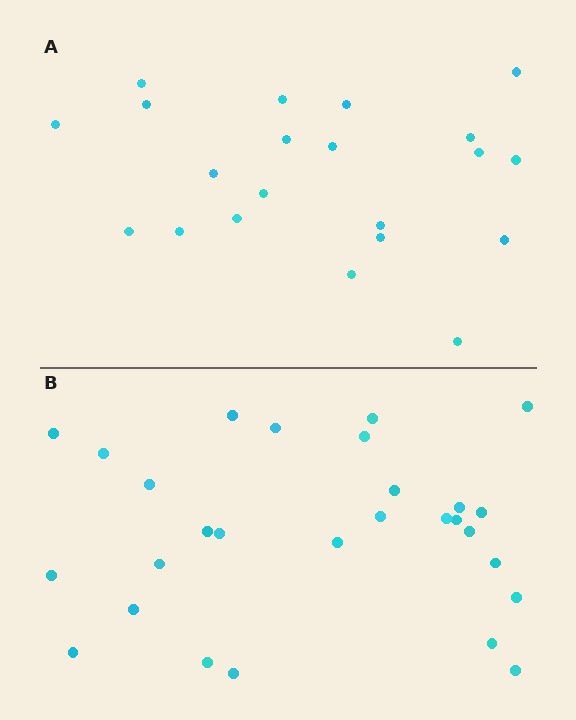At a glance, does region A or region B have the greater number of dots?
Region B (the bottom region) has more dots.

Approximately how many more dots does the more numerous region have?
Region B has roughly 8 or so more dots than region A.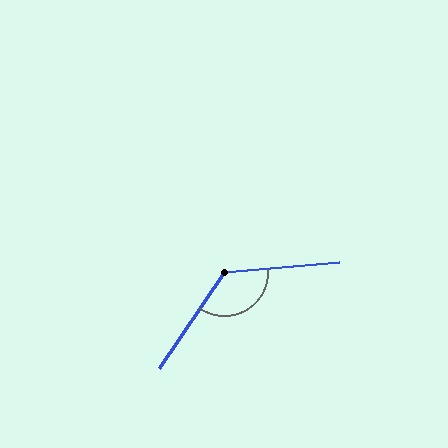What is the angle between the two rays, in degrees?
Approximately 129 degrees.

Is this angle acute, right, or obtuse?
It is obtuse.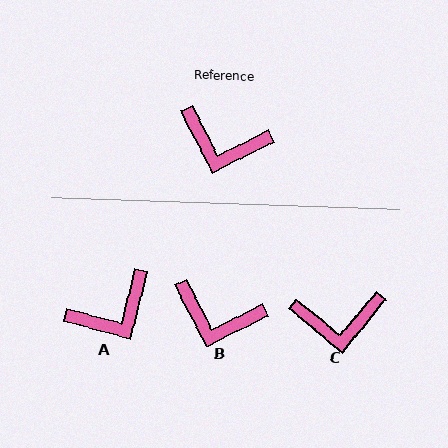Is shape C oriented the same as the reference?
No, it is off by about 24 degrees.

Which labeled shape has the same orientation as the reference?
B.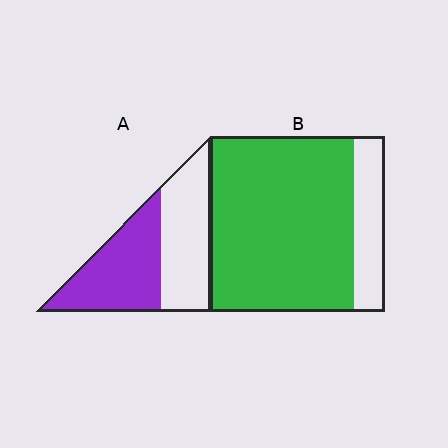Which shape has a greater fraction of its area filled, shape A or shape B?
Shape B.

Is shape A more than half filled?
Roughly half.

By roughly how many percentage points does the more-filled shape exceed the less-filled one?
By roughly 30 percentage points (B over A).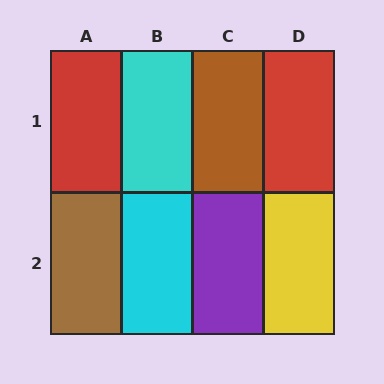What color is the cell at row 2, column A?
Brown.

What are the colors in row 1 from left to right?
Red, cyan, brown, red.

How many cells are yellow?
1 cell is yellow.